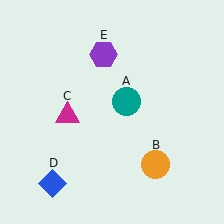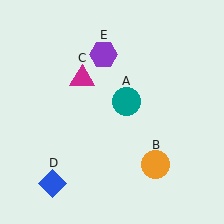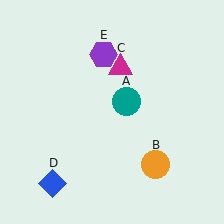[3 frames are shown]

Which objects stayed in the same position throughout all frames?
Teal circle (object A) and orange circle (object B) and blue diamond (object D) and purple hexagon (object E) remained stationary.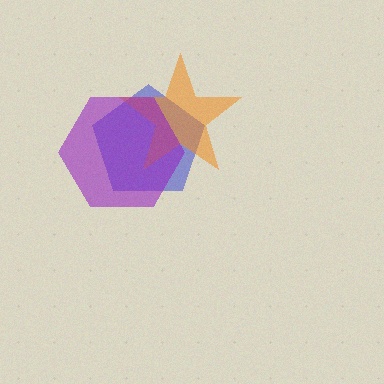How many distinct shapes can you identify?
There are 3 distinct shapes: a blue pentagon, an orange star, a purple hexagon.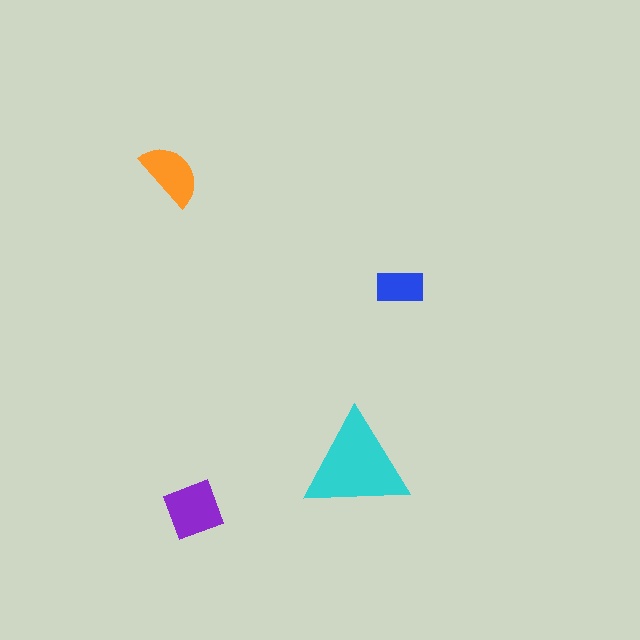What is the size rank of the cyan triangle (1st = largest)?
1st.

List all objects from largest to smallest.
The cyan triangle, the purple diamond, the orange semicircle, the blue rectangle.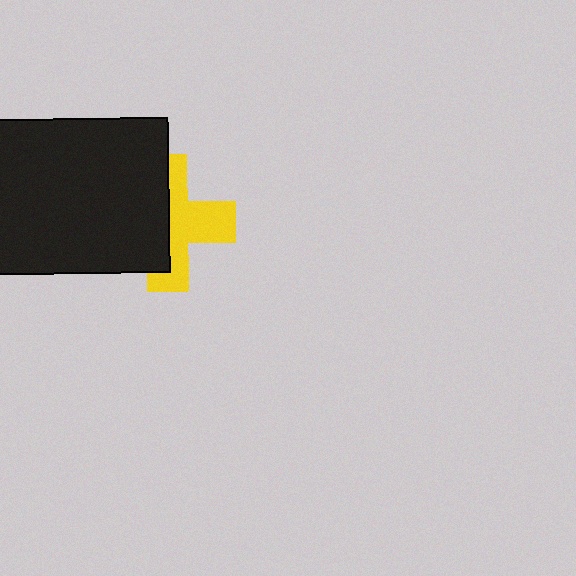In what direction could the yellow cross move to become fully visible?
The yellow cross could move right. That would shift it out from behind the black rectangle entirely.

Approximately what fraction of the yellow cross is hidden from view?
Roughly 50% of the yellow cross is hidden behind the black rectangle.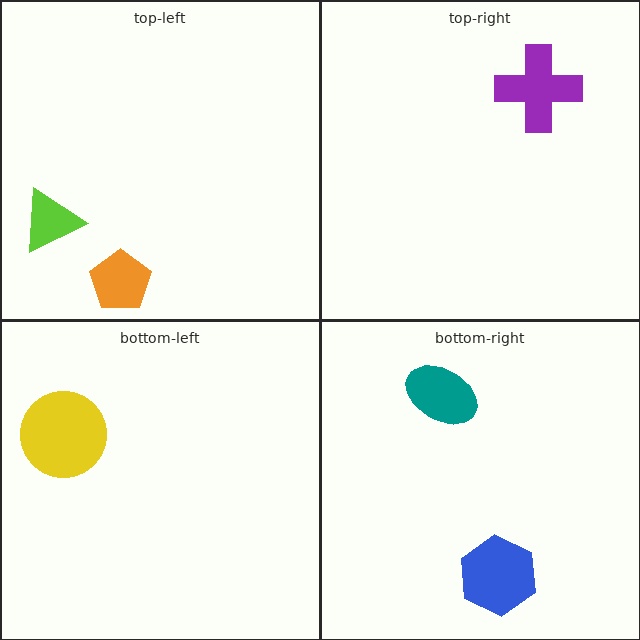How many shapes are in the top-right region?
1.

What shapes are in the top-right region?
The purple cross.